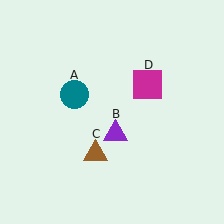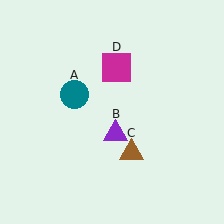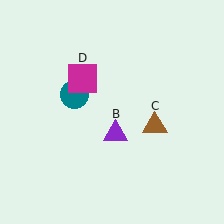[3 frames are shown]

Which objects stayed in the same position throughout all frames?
Teal circle (object A) and purple triangle (object B) remained stationary.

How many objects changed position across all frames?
2 objects changed position: brown triangle (object C), magenta square (object D).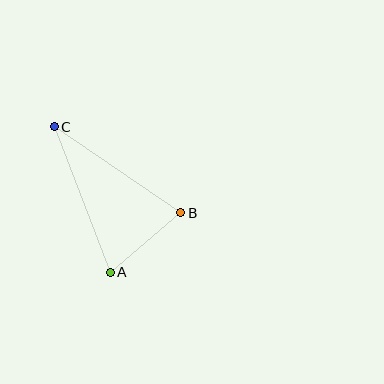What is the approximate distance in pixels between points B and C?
The distance between B and C is approximately 153 pixels.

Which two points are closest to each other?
Points A and B are closest to each other.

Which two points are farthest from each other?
Points A and C are farthest from each other.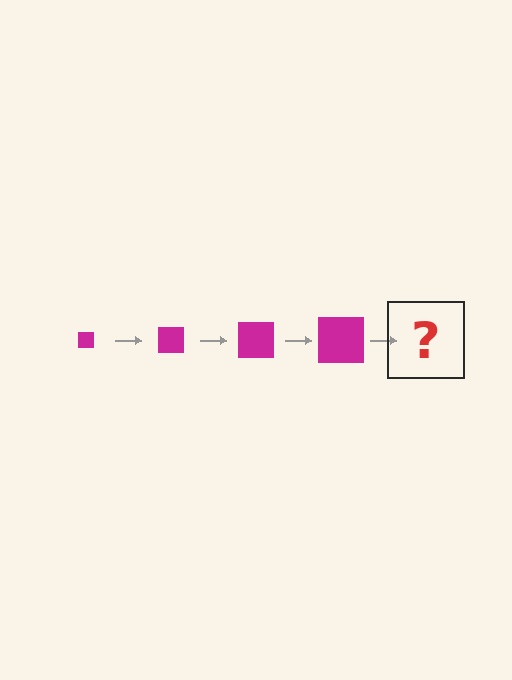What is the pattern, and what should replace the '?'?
The pattern is that the square gets progressively larger each step. The '?' should be a magenta square, larger than the previous one.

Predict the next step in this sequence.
The next step is a magenta square, larger than the previous one.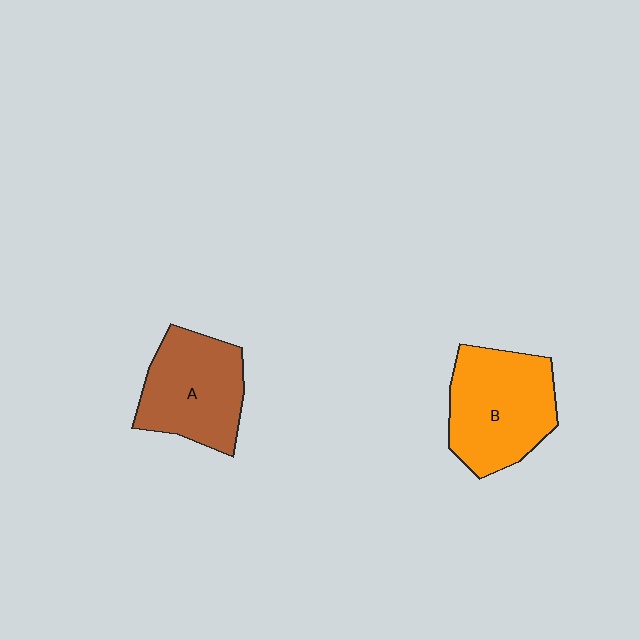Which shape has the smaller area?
Shape A (brown).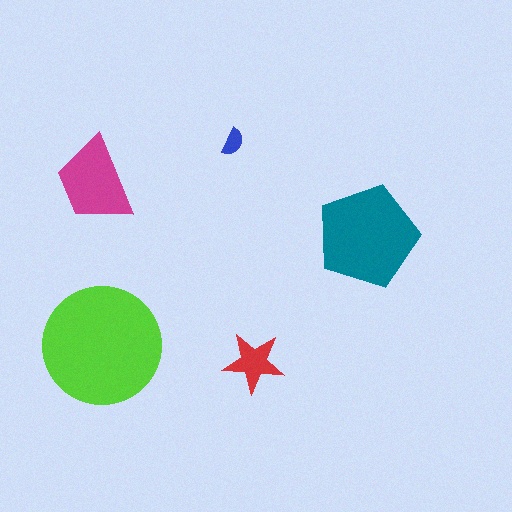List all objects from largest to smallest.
The lime circle, the teal pentagon, the magenta trapezoid, the red star, the blue semicircle.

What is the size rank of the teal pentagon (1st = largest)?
2nd.